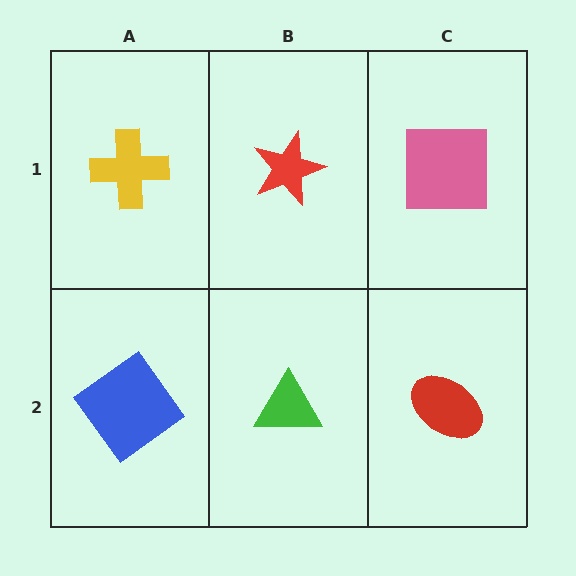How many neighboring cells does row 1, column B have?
3.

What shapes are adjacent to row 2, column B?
A red star (row 1, column B), a blue diamond (row 2, column A), a red ellipse (row 2, column C).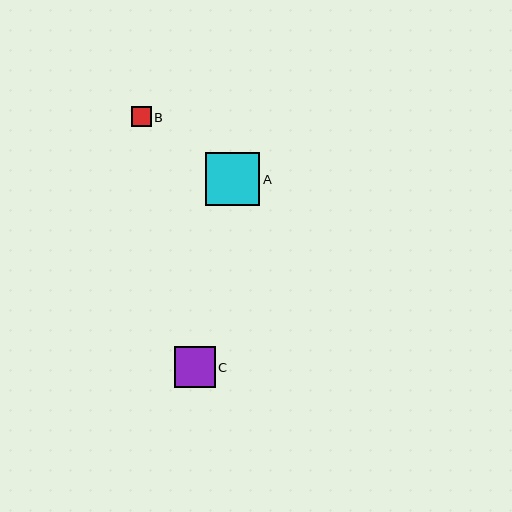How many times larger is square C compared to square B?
Square C is approximately 2.1 times the size of square B.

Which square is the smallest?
Square B is the smallest with a size of approximately 20 pixels.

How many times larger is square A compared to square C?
Square A is approximately 1.3 times the size of square C.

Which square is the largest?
Square A is the largest with a size of approximately 54 pixels.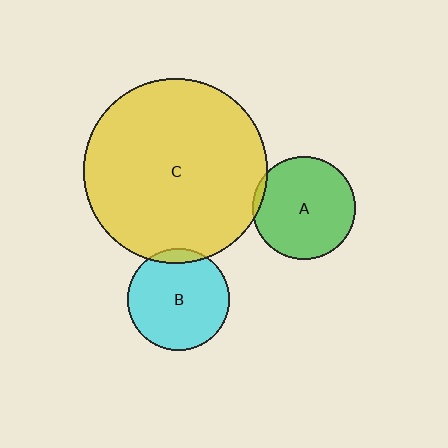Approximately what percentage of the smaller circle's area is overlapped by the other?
Approximately 5%.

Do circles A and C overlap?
Yes.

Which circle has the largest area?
Circle C (yellow).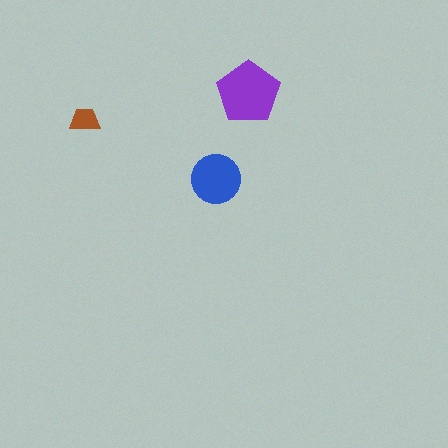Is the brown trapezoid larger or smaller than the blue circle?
Smaller.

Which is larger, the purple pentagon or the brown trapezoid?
The purple pentagon.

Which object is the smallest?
The brown trapezoid.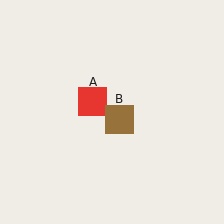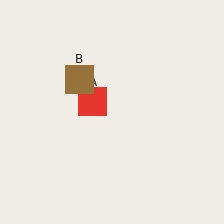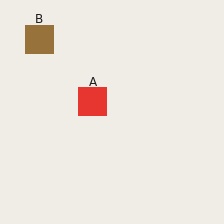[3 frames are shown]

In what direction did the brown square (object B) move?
The brown square (object B) moved up and to the left.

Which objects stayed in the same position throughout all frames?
Red square (object A) remained stationary.